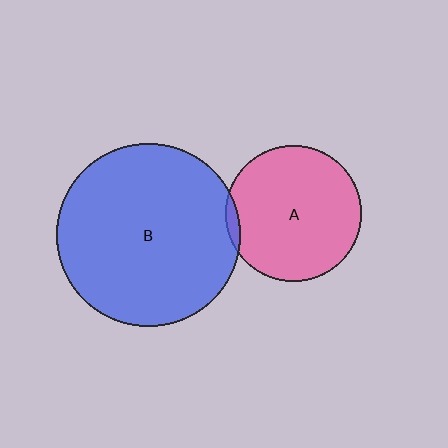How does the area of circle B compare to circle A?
Approximately 1.8 times.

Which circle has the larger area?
Circle B (blue).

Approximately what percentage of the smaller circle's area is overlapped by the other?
Approximately 5%.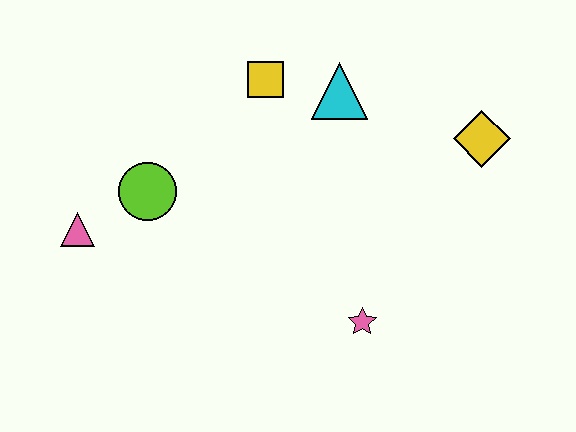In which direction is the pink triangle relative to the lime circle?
The pink triangle is to the left of the lime circle.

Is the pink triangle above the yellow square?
No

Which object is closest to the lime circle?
The pink triangle is closest to the lime circle.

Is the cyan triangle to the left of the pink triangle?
No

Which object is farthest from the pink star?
The pink triangle is farthest from the pink star.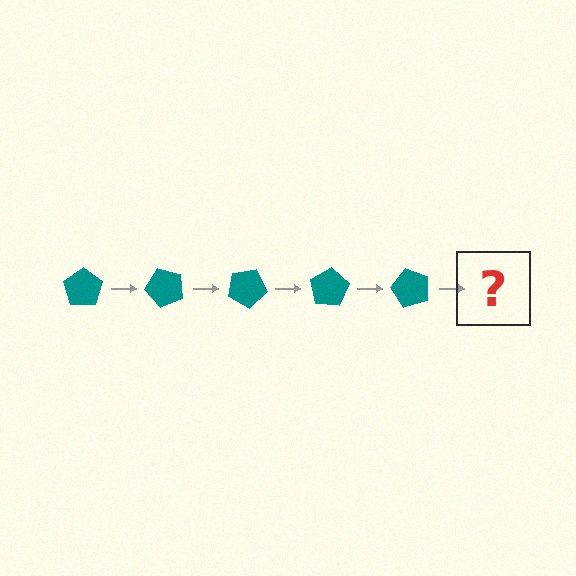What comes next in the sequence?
The next element should be a teal pentagon rotated 250 degrees.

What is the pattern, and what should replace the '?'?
The pattern is that the pentagon rotates 50 degrees each step. The '?' should be a teal pentagon rotated 250 degrees.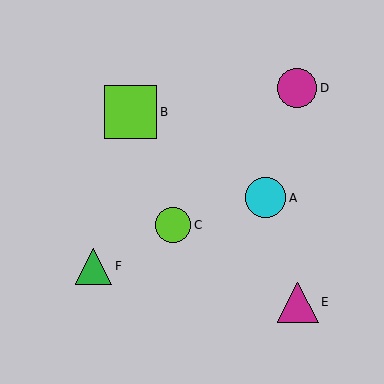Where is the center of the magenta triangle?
The center of the magenta triangle is at (298, 302).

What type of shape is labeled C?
Shape C is a lime circle.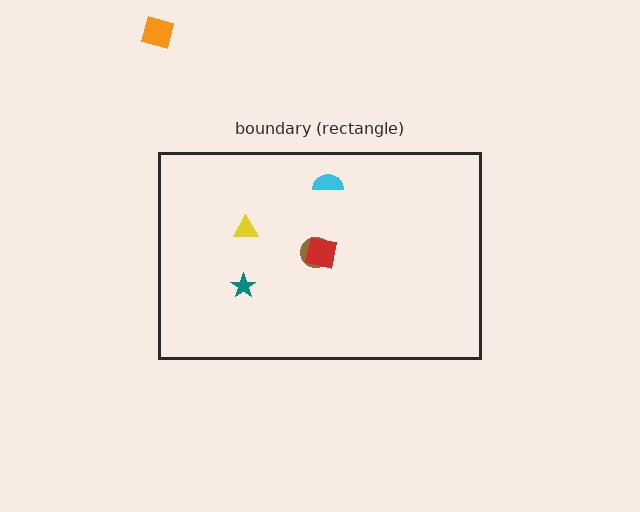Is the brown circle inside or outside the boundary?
Inside.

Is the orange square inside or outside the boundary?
Outside.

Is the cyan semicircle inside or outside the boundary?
Inside.